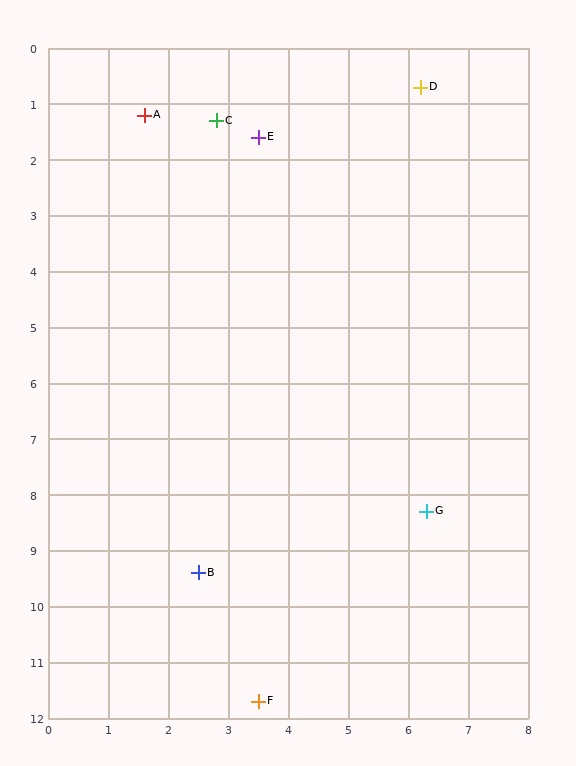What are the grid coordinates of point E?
Point E is at approximately (3.5, 1.6).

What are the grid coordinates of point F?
Point F is at approximately (3.5, 11.7).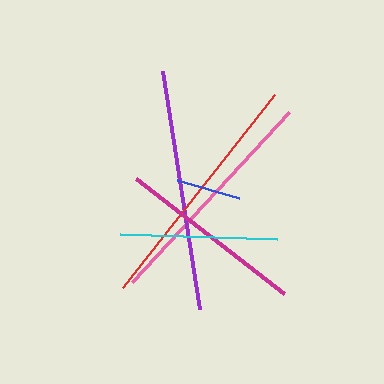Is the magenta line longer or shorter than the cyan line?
The magenta line is longer than the cyan line.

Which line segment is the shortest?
The blue line is the shortest at approximately 64 pixels.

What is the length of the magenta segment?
The magenta segment is approximately 188 pixels long.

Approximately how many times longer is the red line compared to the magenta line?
The red line is approximately 1.3 times the length of the magenta line.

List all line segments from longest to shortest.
From longest to shortest: red, purple, pink, magenta, cyan, blue.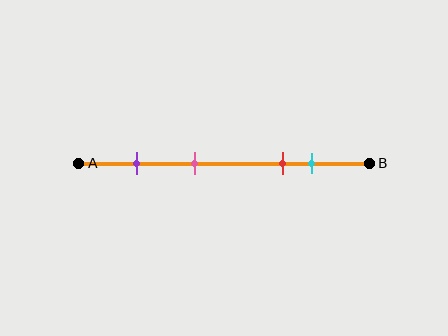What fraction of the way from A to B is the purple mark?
The purple mark is approximately 20% (0.2) of the way from A to B.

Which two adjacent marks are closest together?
The red and cyan marks are the closest adjacent pair.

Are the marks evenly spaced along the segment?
No, the marks are not evenly spaced.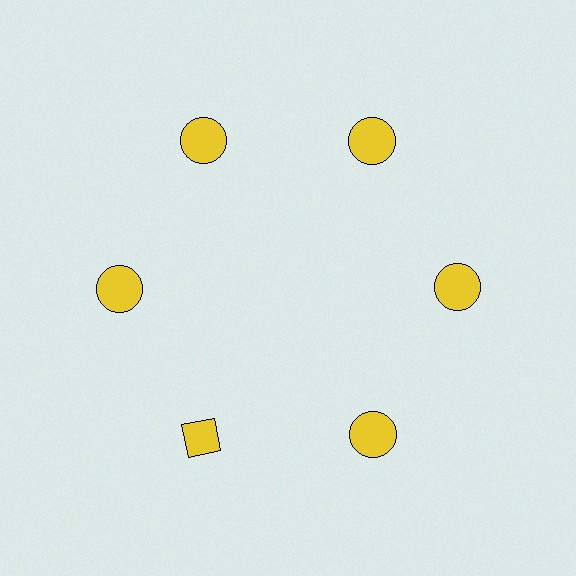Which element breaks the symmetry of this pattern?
The yellow diamond at roughly the 7 o'clock position breaks the symmetry. All other shapes are yellow circles.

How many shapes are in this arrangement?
There are 6 shapes arranged in a ring pattern.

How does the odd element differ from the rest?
It has a different shape: diamond instead of circle.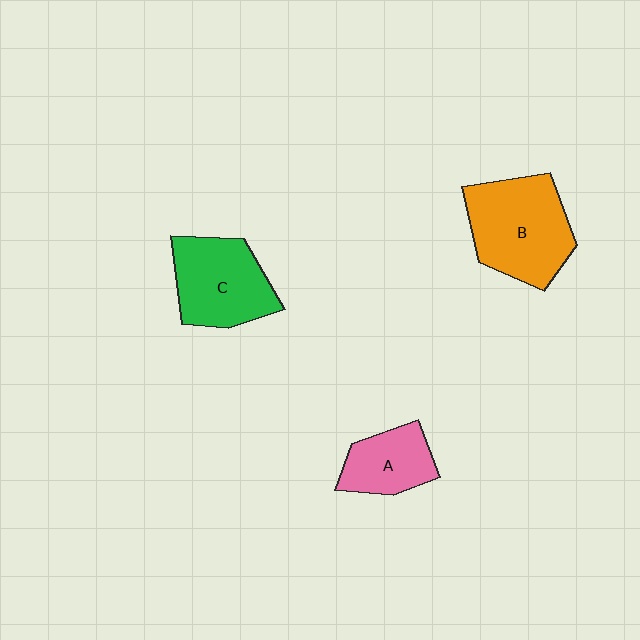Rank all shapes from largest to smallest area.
From largest to smallest: B (orange), C (green), A (pink).